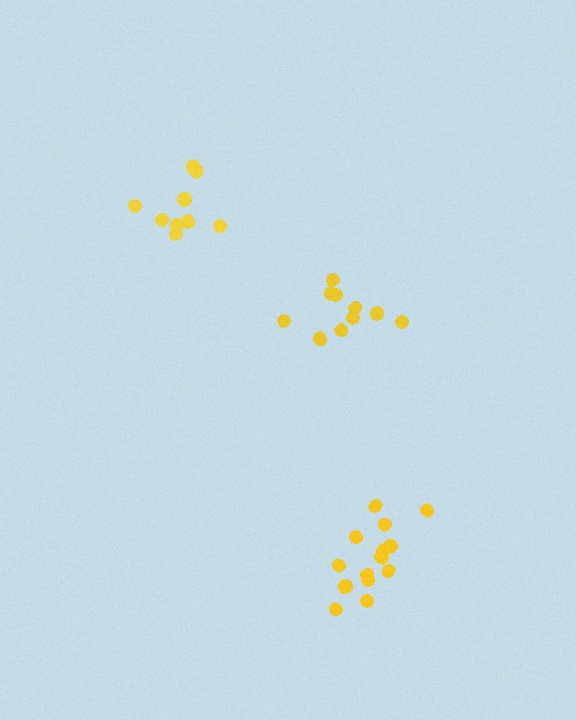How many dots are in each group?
Group 1: 9 dots, Group 2: 14 dots, Group 3: 10 dots (33 total).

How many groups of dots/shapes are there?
There are 3 groups.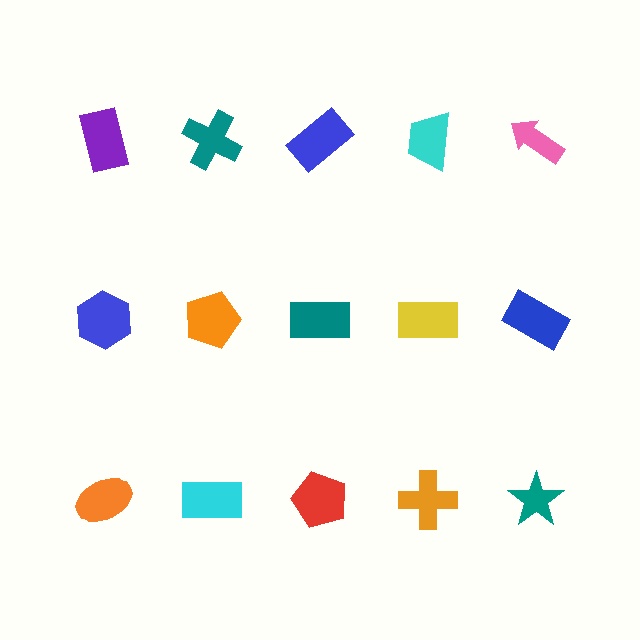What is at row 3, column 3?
A red pentagon.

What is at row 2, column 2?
An orange pentagon.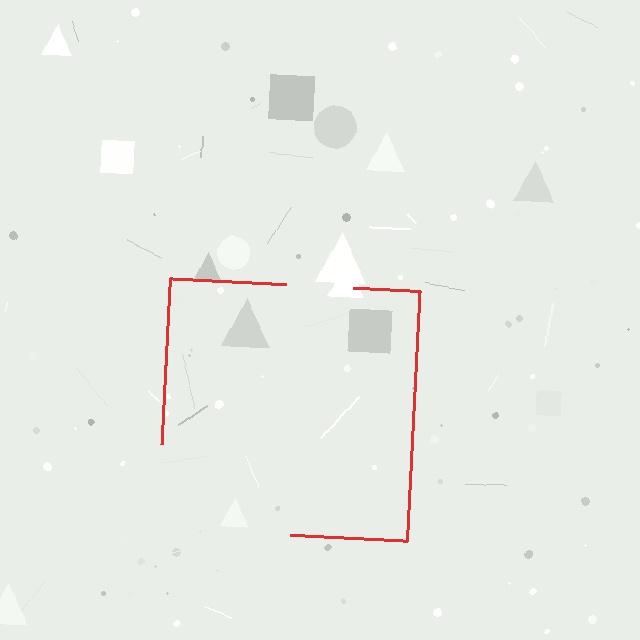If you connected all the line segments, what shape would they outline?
They would outline a square.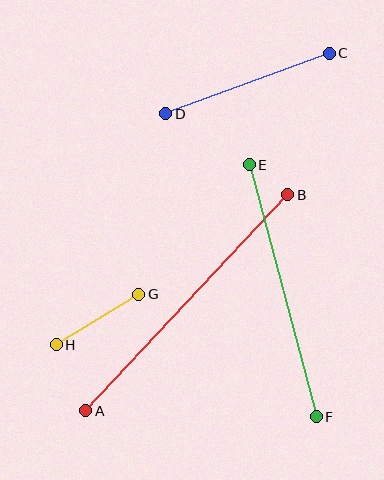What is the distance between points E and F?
The distance is approximately 261 pixels.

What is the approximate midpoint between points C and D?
The midpoint is at approximately (247, 83) pixels.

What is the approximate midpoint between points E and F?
The midpoint is at approximately (283, 291) pixels.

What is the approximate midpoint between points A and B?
The midpoint is at approximately (187, 303) pixels.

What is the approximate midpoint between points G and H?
The midpoint is at approximately (98, 320) pixels.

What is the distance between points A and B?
The distance is approximately 296 pixels.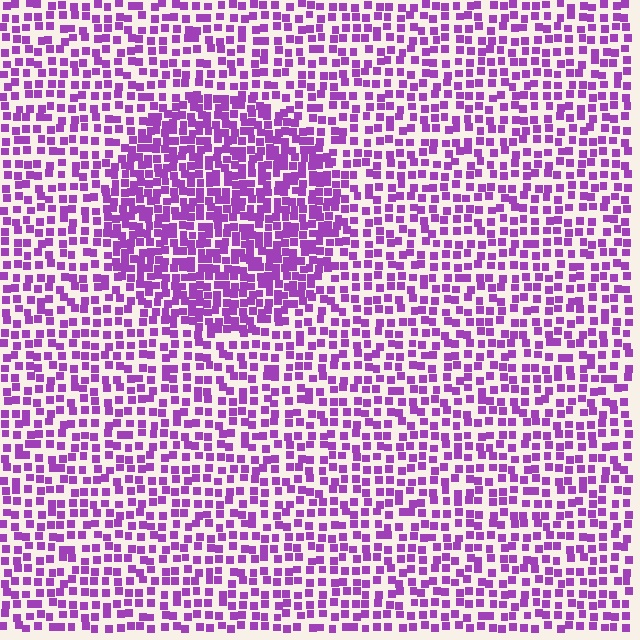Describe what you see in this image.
The image contains small purple elements arranged at two different densities. A circle-shaped region is visible where the elements are more densely packed than the surrounding area.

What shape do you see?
I see a circle.